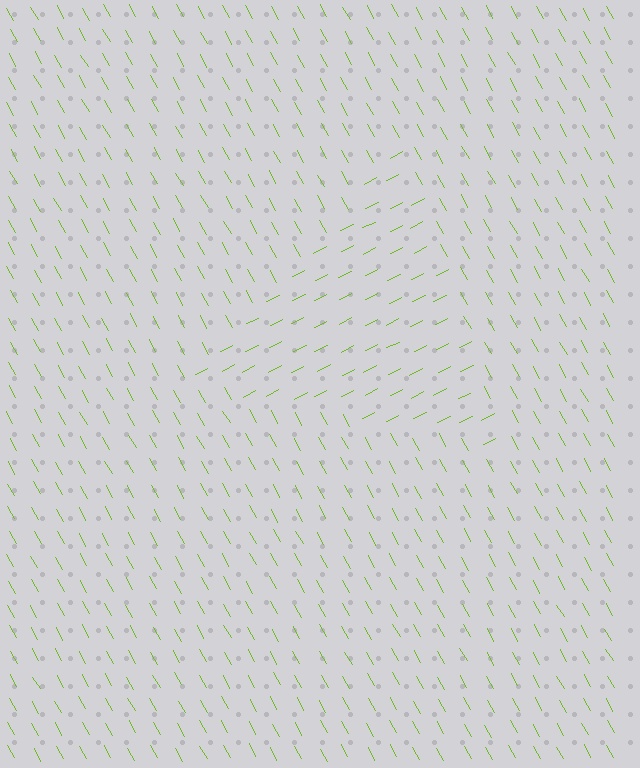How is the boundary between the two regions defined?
The boundary is defined purely by a change in line orientation (approximately 87 degrees difference). All lines are the same color and thickness.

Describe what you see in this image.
The image is filled with small lime line segments. A triangle region in the image has lines oriented differently from the surrounding lines, creating a visible texture boundary.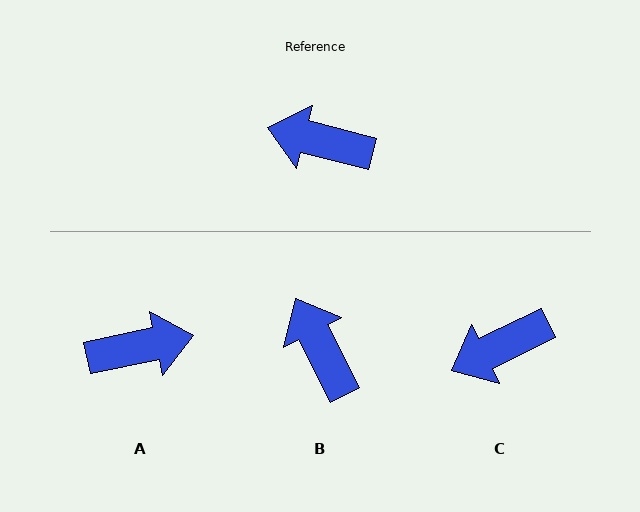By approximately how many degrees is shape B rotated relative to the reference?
Approximately 49 degrees clockwise.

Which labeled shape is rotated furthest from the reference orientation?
A, about 154 degrees away.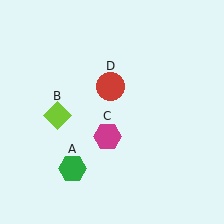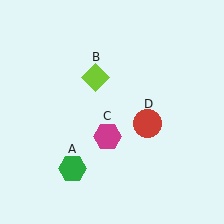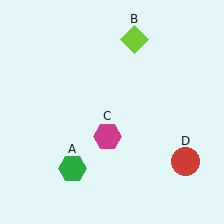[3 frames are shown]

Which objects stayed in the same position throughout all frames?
Green hexagon (object A) and magenta hexagon (object C) remained stationary.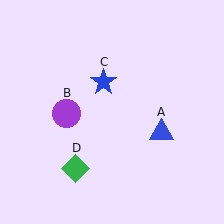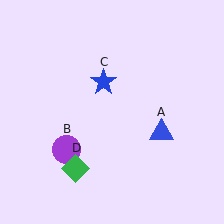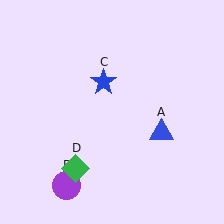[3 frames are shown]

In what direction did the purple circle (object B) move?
The purple circle (object B) moved down.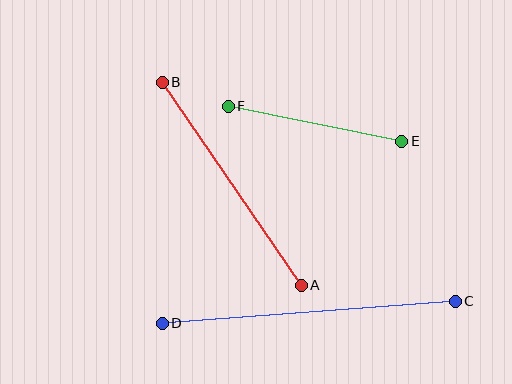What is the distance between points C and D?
The distance is approximately 294 pixels.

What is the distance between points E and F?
The distance is approximately 177 pixels.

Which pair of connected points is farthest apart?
Points C and D are farthest apart.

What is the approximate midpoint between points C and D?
The midpoint is at approximately (309, 312) pixels.